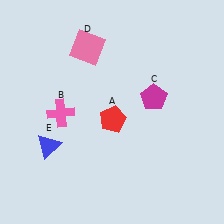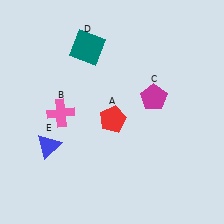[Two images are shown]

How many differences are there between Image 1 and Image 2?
There is 1 difference between the two images.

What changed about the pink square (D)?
In Image 1, D is pink. In Image 2, it changed to teal.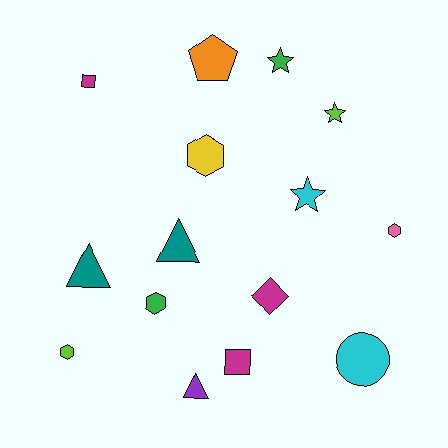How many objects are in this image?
There are 15 objects.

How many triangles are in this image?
There are 3 triangles.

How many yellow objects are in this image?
There is 1 yellow object.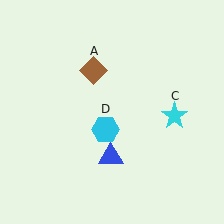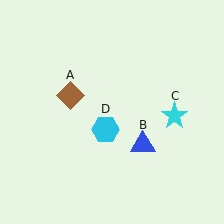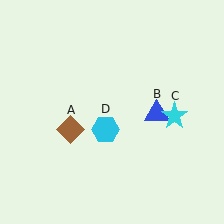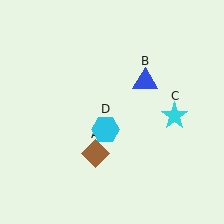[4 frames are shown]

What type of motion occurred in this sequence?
The brown diamond (object A), blue triangle (object B) rotated counterclockwise around the center of the scene.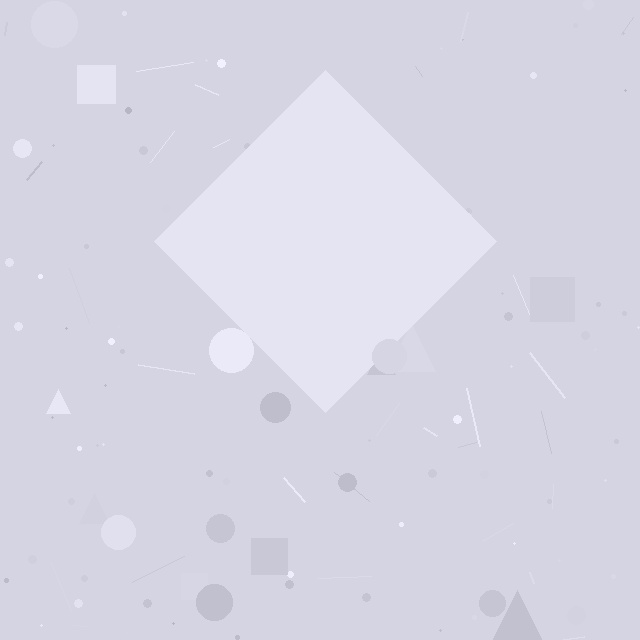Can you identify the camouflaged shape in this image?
The camouflaged shape is a diamond.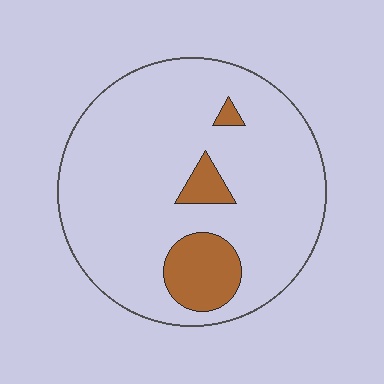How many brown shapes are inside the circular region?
3.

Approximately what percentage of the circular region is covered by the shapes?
Approximately 15%.